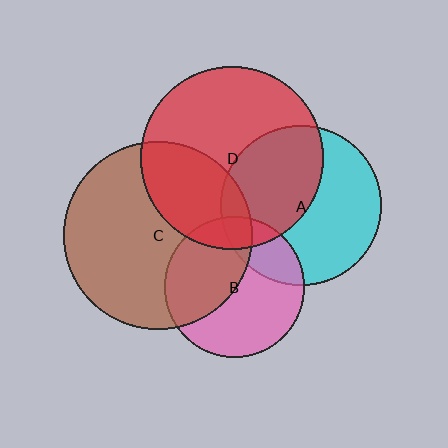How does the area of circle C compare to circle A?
Approximately 1.4 times.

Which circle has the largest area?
Circle C (brown).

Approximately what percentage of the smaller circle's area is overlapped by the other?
Approximately 20%.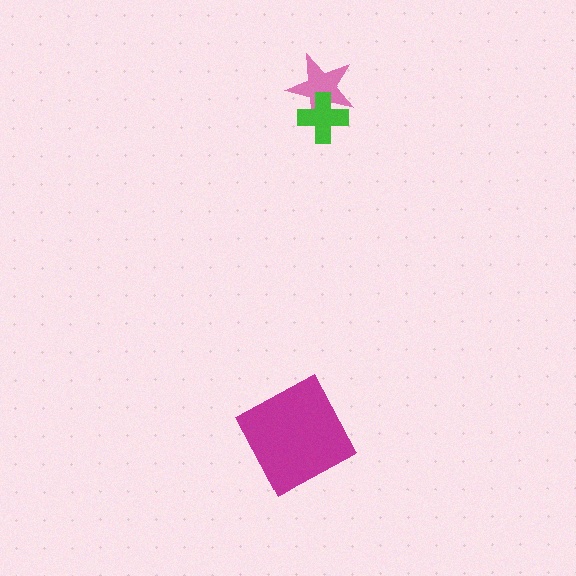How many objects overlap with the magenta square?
0 objects overlap with the magenta square.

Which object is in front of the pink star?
The green cross is in front of the pink star.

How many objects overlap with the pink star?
1 object overlaps with the pink star.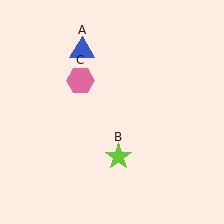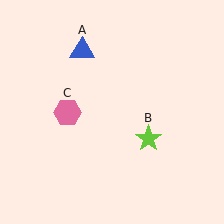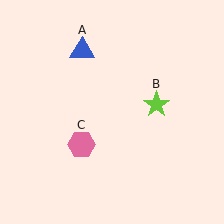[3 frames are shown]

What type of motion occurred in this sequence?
The lime star (object B), pink hexagon (object C) rotated counterclockwise around the center of the scene.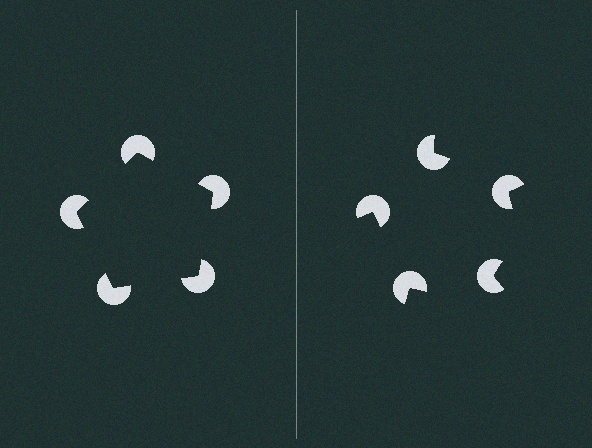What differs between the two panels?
The pac-man discs are positioned identically on both sides; only the wedge orientations differ. On the left they align to a pentagon; on the right they are misaligned.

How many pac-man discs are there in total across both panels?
10 — 5 on each side.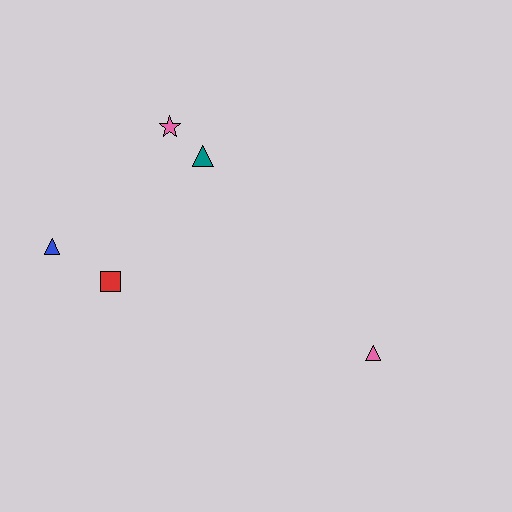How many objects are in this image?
There are 5 objects.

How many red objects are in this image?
There is 1 red object.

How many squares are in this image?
There is 1 square.